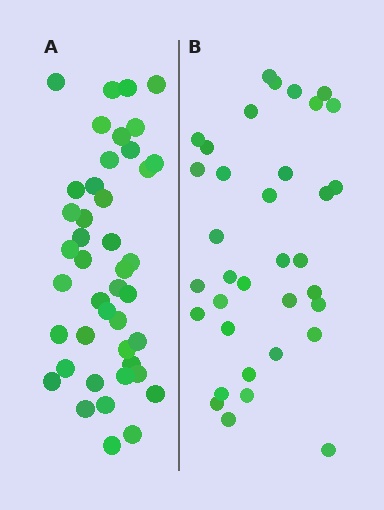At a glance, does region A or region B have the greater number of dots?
Region A (the left region) has more dots.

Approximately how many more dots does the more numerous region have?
Region A has roughly 8 or so more dots than region B.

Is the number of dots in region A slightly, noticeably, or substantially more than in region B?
Region A has only slightly more — the two regions are fairly close. The ratio is roughly 1.2 to 1.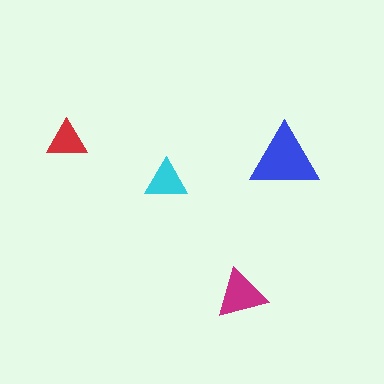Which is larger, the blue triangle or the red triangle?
The blue one.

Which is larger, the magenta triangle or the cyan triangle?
The magenta one.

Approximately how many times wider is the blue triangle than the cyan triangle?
About 1.5 times wider.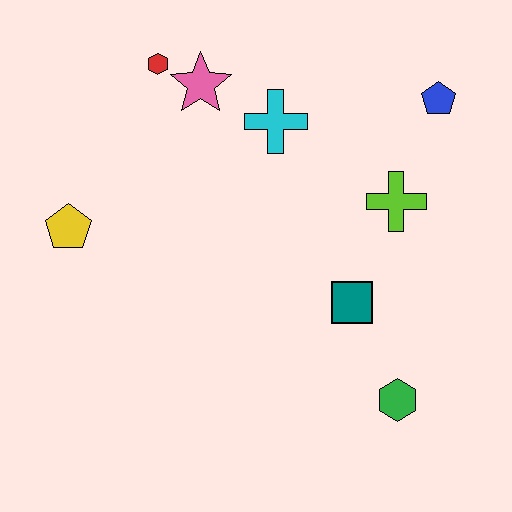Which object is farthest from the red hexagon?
The green hexagon is farthest from the red hexagon.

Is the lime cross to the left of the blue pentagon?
Yes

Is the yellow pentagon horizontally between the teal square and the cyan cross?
No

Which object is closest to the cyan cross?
The pink star is closest to the cyan cross.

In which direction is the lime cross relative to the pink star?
The lime cross is to the right of the pink star.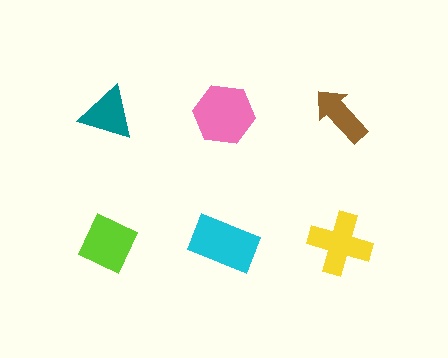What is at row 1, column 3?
A brown arrow.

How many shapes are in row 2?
3 shapes.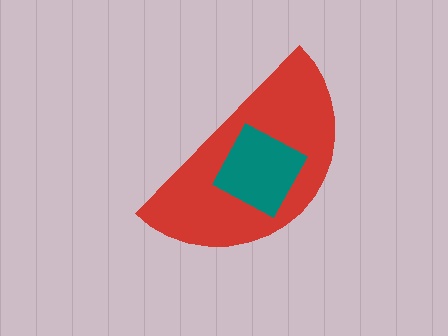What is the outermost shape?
The red semicircle.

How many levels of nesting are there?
2.